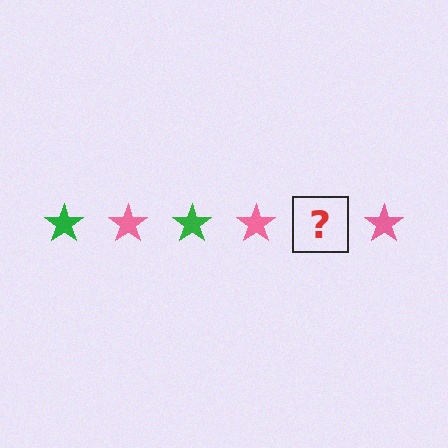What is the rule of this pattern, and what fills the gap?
The rule is that the pattern cycles through green, pink stars. The gap should be filled with a green star.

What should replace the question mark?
The question mark should be replaced with a green star.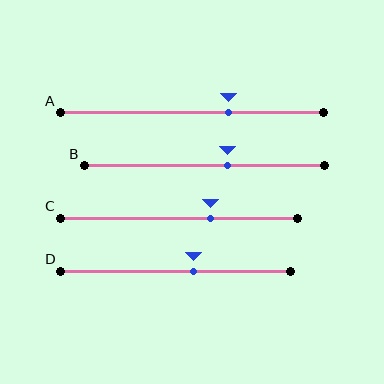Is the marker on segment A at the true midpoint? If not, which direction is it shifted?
No, the marker on segment A is shifted to the right by about 14% of the segment length.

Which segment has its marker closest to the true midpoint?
Segment D has its marker closest to the true midpoint.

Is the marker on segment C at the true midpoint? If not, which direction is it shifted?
No, the marker on segment C is shifted to the right by about 13% of the segment length.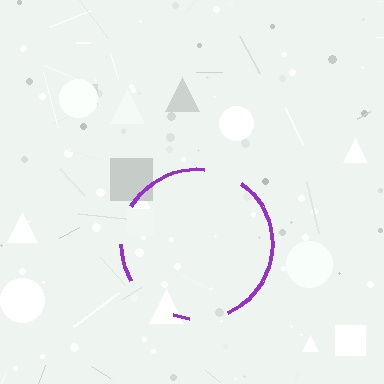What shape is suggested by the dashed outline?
The dashed outline suggests a circle.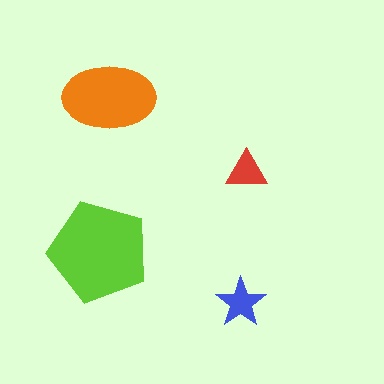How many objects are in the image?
There are 4 objects in the image.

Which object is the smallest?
The red triangle.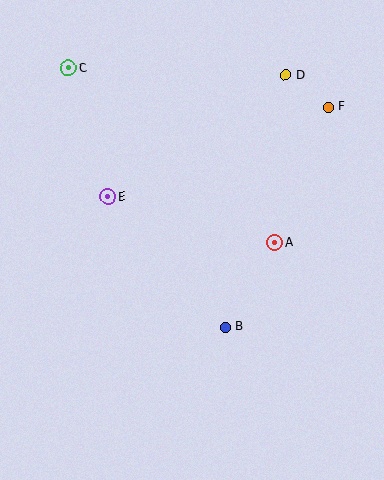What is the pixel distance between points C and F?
The distance between C and F is 263 pixels.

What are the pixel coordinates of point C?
Point C is at (68, 68).